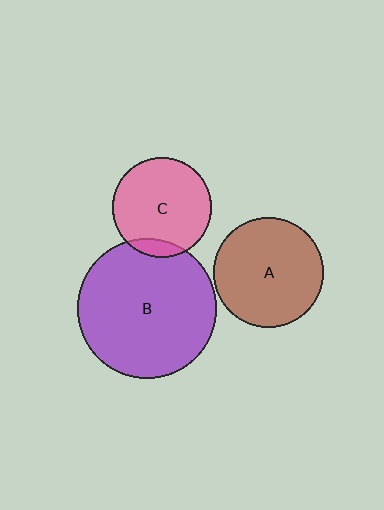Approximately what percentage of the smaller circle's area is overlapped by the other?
Approximately 10%.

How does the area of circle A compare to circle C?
Approximately 1.2 times.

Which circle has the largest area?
Circle B (purple).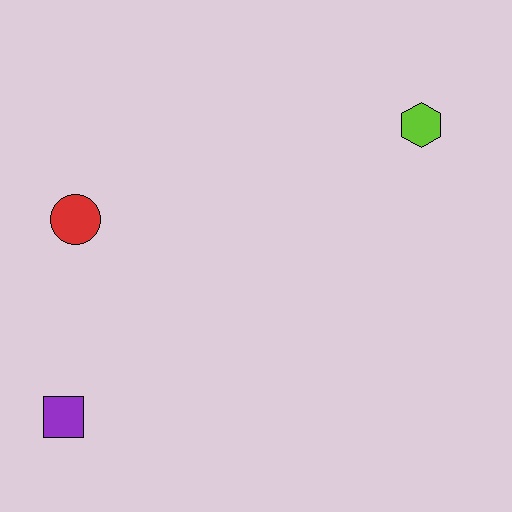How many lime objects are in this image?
There is 1 lime object.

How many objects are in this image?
There are 3 objects.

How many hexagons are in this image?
There is 1 hexagon.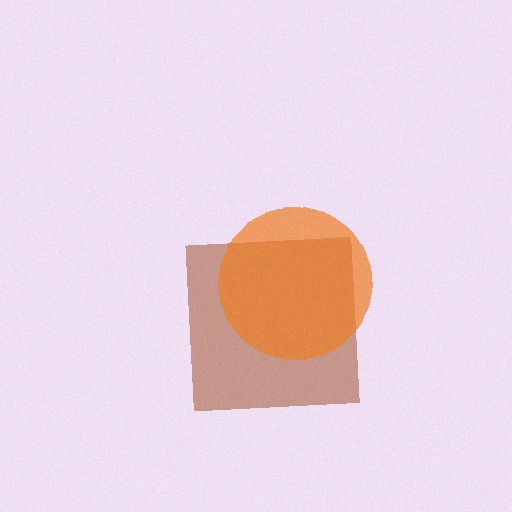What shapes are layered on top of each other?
The layered shapes are: a brown square, an orange circle.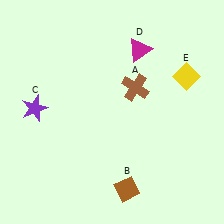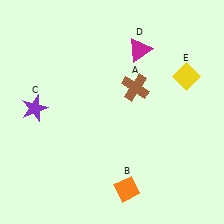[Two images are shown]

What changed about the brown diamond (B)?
In Image 1, B is brown. In Image 2, it changed to orange.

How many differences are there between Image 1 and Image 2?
There is 1 difference between the two images.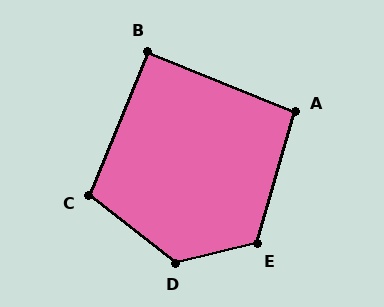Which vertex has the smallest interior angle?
B, at approximately 90 degrees.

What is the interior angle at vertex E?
Approximately 120 degrees (obtuse).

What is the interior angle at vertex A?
Approximately 96 degrees (obtuse).